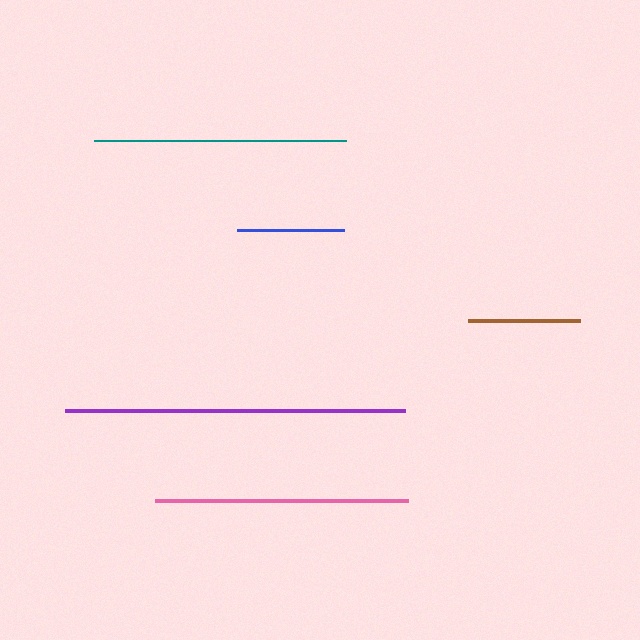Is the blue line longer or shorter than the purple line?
The purple line is longer than the blue line.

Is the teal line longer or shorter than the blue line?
The teal line is longer than the blue line.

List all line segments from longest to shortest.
From longest to shortest: purple, pink, teal, brown, blue.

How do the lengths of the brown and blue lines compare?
The brown and blue lines are approximately the same length.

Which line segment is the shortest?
The blue line is the shortest at approximately 107 pixels.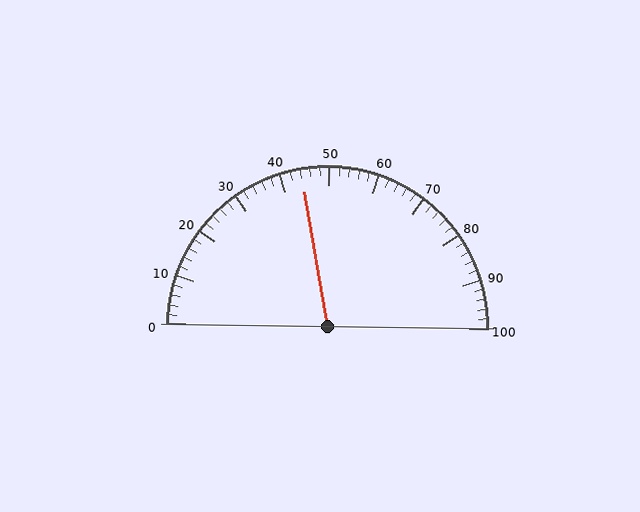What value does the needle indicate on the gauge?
The needle indicates approximately 44.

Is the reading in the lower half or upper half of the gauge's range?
The reading is in the lower half of the range (0 to 100).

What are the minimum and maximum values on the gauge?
The gauge ranges from 0 to 100.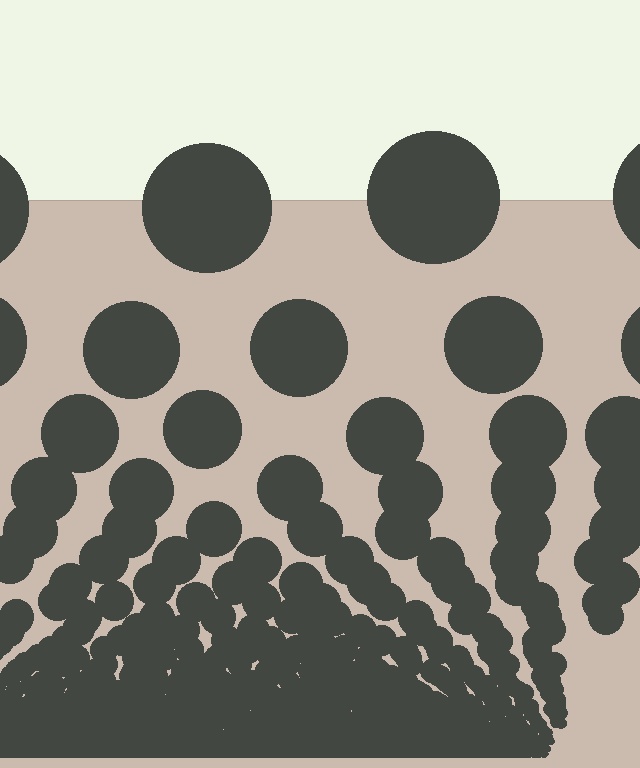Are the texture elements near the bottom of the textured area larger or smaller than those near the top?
Smaller. The gradient is inverted — elements near the bottom are smaller and denser.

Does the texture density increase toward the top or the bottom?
Density increases toward the bottom.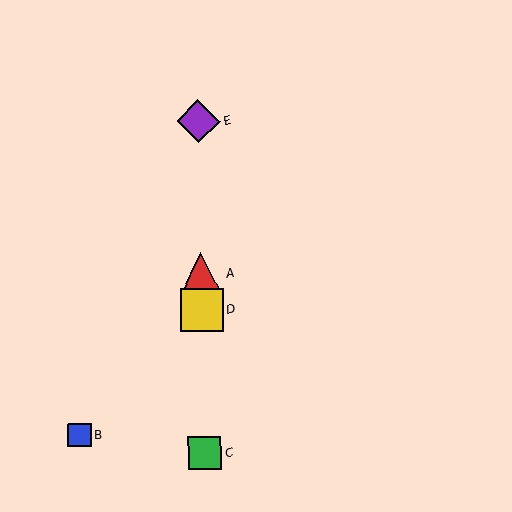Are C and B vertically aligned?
No, C is at x≈205 and B is at x≈80.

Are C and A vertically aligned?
Yes, both are at x≈205.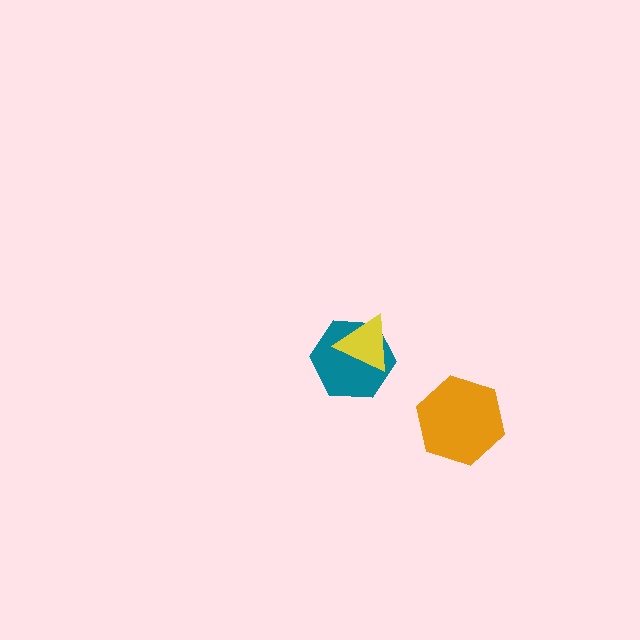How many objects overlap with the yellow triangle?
1 object overlaps with the yellow triangle.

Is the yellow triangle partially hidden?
No, no other shape covers it.